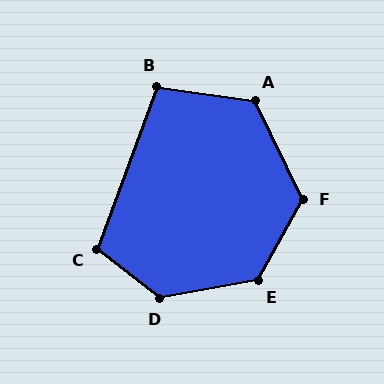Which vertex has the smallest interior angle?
B, at approximately 102 degrees.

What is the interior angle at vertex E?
Approximately 128 degrees (obtuse).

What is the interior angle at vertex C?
Approximately 108 degrees (obtuse).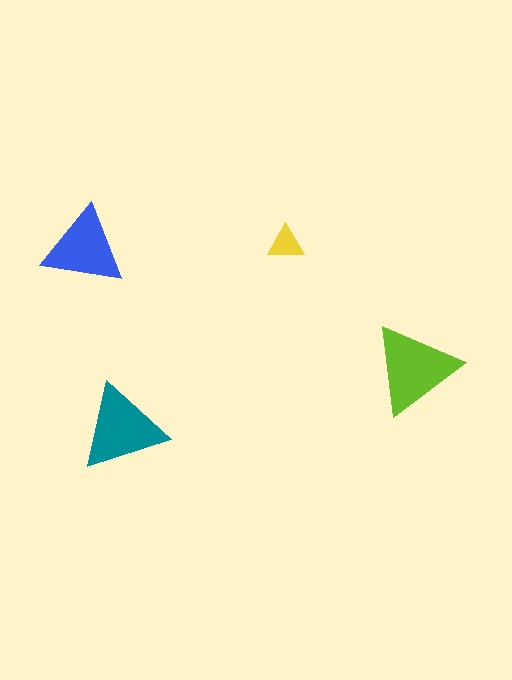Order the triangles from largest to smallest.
the lime one, the teal one, the blue one, the yellow one.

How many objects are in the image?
There are 4 objects in the image.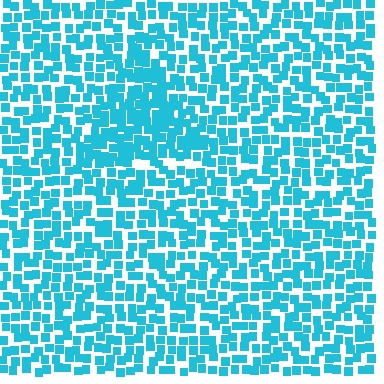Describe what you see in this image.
The image contains small cyan elements arranged at two different densities. A triangle-shaped region is visible where the elements are more densely packed than the surrounding area.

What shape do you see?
I see a triangle.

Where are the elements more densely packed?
The elements are more densely packed inside the triangle boundary.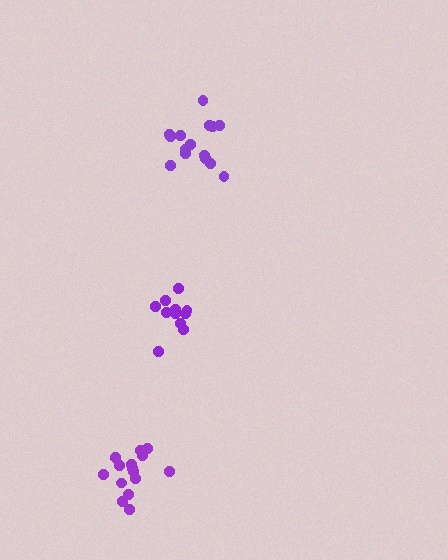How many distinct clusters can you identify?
There are 3 distinct clusters.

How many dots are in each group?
Group 1: 15 dots, Group 2: 15 dots, Group 3: 11 dots (41 total).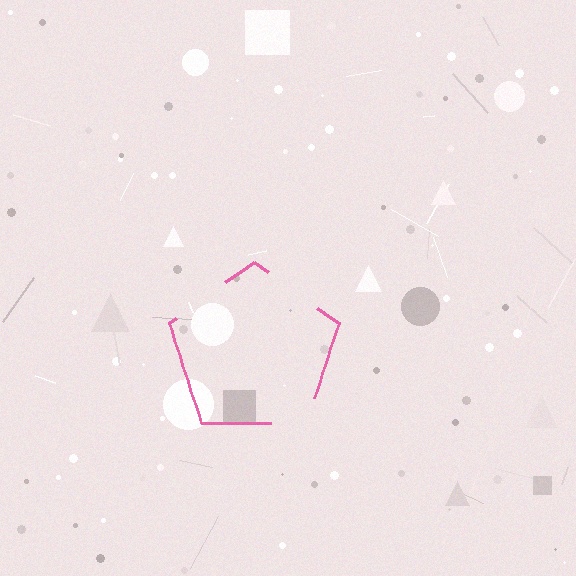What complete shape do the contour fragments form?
The contour fragments form a pentagon.